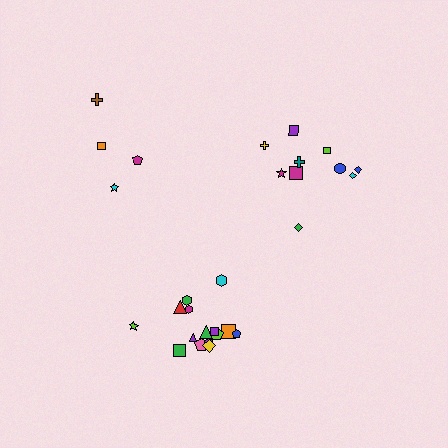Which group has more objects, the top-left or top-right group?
The top-right group.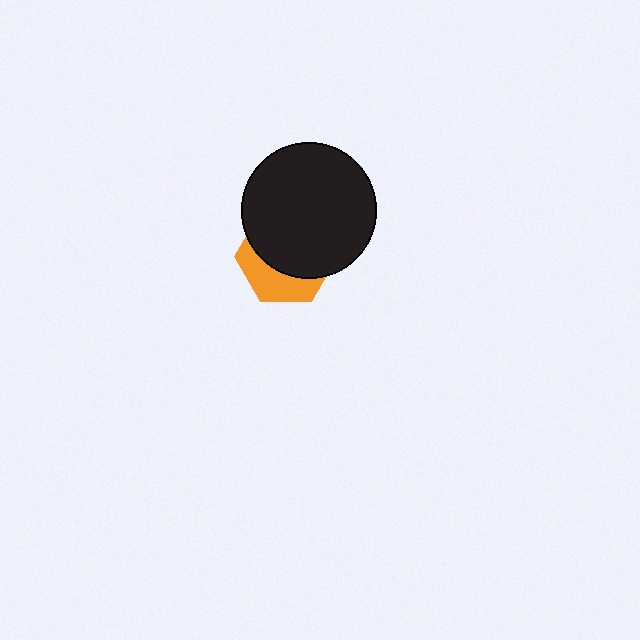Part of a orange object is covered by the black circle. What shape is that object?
It is a hexagon.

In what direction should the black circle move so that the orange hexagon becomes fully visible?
The black circle should move up. That is the shortest direction to clear the overlap and leave the orange hexagon fully visible.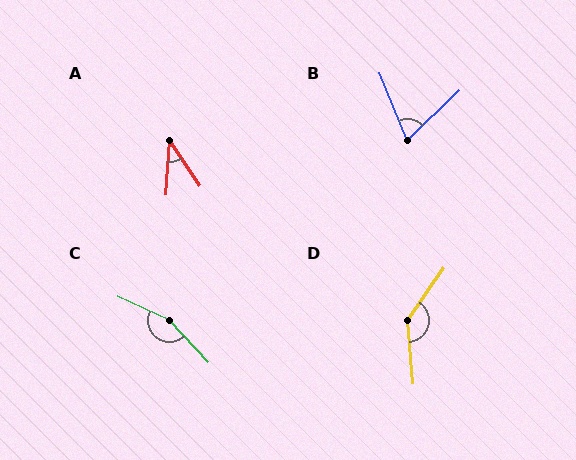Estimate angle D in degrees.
Approximately 140 degrees.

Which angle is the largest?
C, at approximately 157 degrees.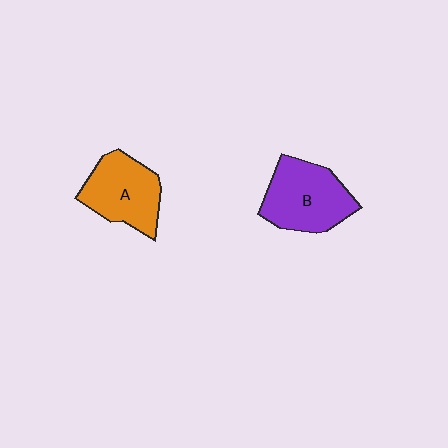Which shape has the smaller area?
Shape A (orange).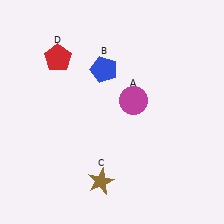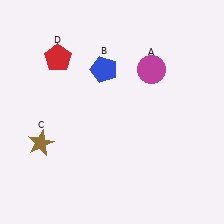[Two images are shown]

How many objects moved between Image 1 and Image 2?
2 objects moved between the two images.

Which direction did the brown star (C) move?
The brown star (C) moved left.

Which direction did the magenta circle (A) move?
The magenta circle (A) moved up.